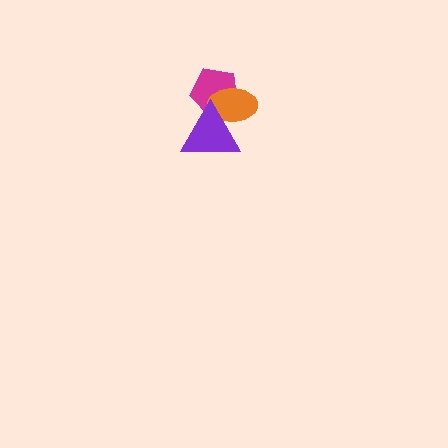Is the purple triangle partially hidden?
No, no other shape covers it.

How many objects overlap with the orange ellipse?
2 objects overlap with the orange ellipse.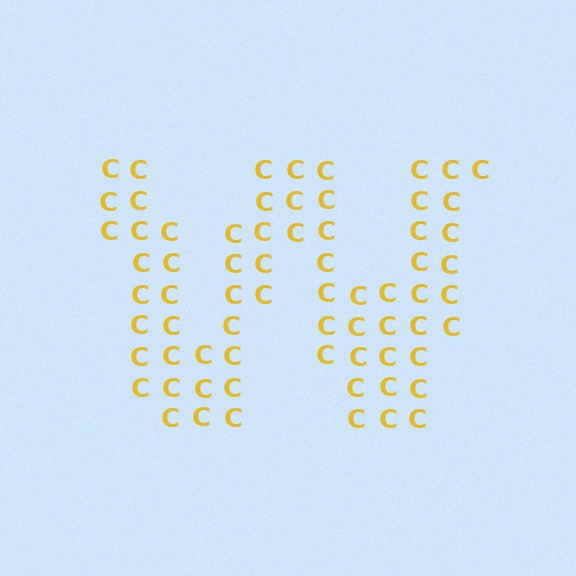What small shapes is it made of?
It is made of small letter C's.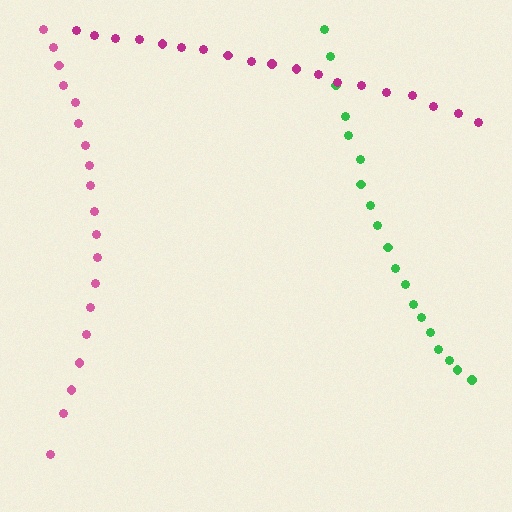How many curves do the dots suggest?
There are 3 distinct paths.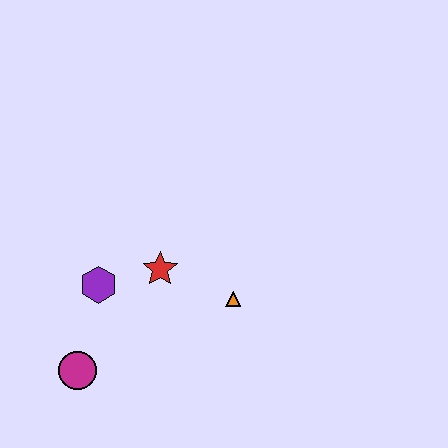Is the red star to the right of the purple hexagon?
Yes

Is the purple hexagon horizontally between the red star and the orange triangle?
No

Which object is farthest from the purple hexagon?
The orange triangle is farthest from the purple hexagon.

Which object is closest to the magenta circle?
The purple hexagon is closest to the magenta circle.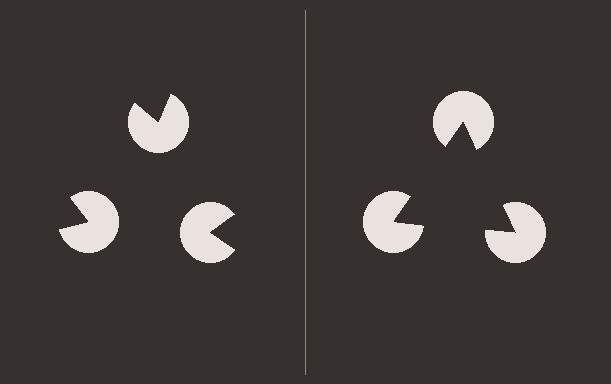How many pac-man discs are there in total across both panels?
6 — 3 on each side.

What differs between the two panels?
The pac-man discs are positioned identically on both sides; only the wedge orientations differ. On the right they align to a triangle; on the left they are misaligned.